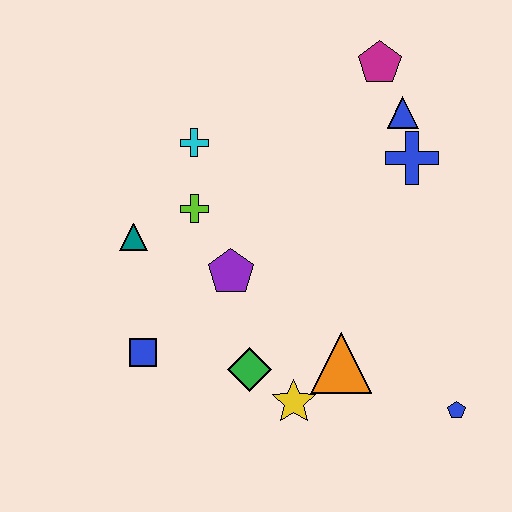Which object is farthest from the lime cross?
The blue pentagon is farthest from the lime cross.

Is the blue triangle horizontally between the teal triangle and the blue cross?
Yes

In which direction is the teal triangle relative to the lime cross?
The teal triangle is to the left of the lime cross.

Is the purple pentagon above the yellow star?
Yes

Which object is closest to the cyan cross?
The lime cross is closest to the cyan cross.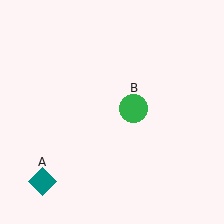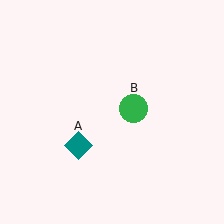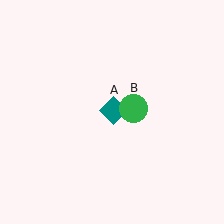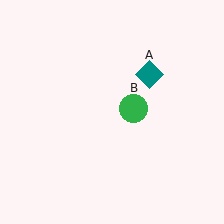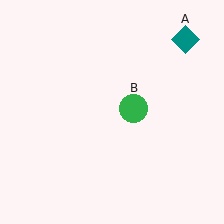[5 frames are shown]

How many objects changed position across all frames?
1 object changed position: teal diamond (object A).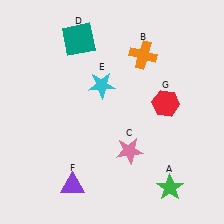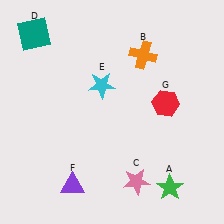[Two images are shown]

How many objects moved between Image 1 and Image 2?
2 objects moved between the two images.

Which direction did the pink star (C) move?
The pink star (C) moved down.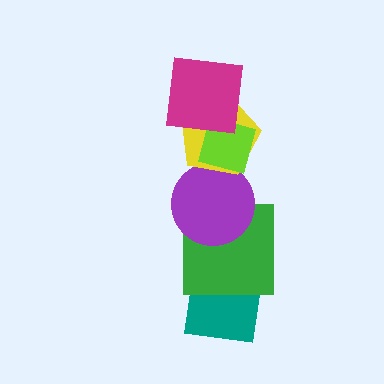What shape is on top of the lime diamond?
The magenta square is on top of the lime diamond.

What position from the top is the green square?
The green square is 5th from the top.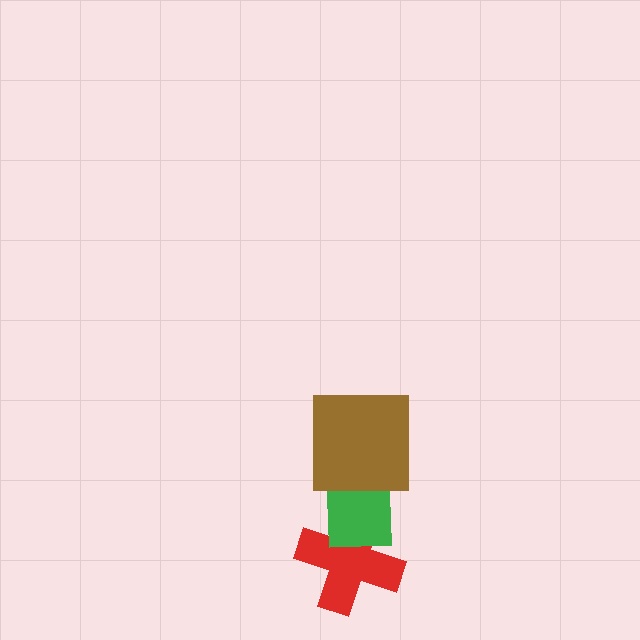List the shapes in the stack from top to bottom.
From top to bottom: the brown square, the green rectangle, the red cross.